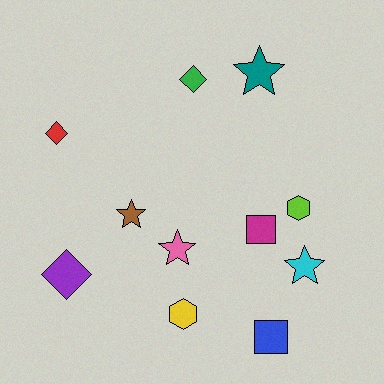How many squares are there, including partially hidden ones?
There are 2 squares.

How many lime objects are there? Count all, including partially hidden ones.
There is 1 lime object.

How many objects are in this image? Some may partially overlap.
There are 11 objects.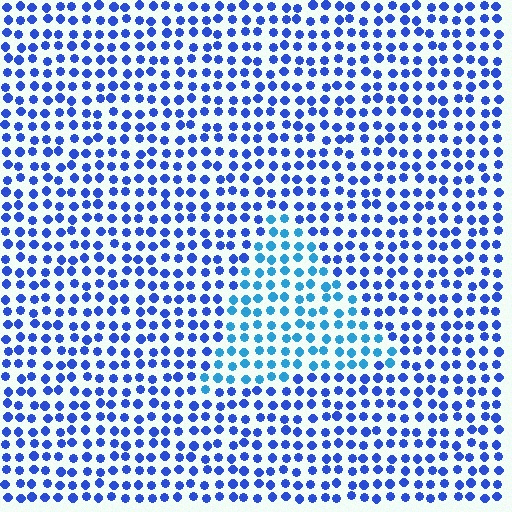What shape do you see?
I see a triangle.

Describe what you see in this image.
The image is filled with small blue elements in a uniform arrangement. A triangle-shaped region is visible where the elements are tinted to a slightly different hue, forming a subtle color boundary.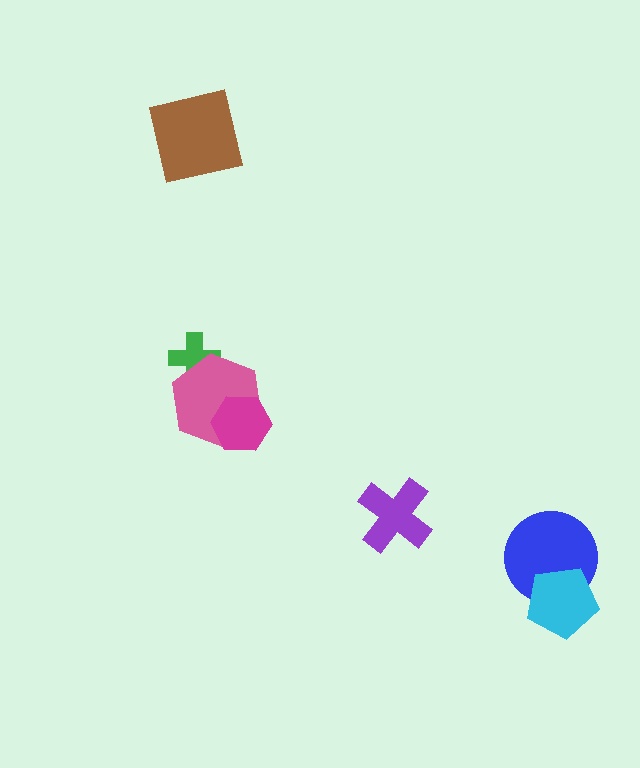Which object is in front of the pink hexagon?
The magenta hexagon is in front of the pink hexagon.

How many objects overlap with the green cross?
1 object overlaps with the green cross.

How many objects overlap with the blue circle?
1 object overlaps with the blue circle.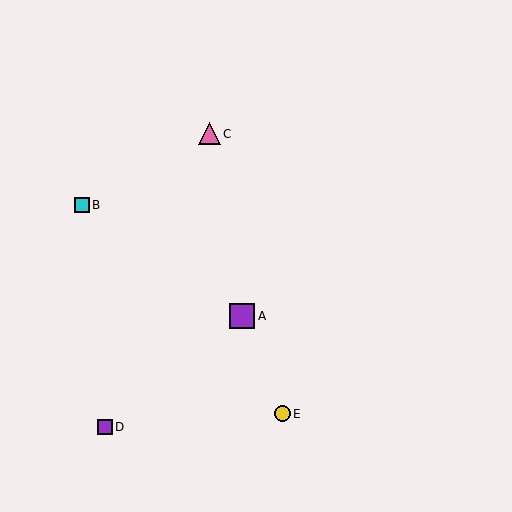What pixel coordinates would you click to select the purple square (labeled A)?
Click at (242, 316) to select the purple square A.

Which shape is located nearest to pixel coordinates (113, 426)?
The purple square (labeled D) at (105, 427) is nearest to that location.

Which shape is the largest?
The purple square (labeled A) is the largest.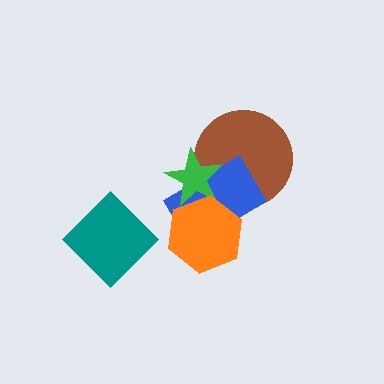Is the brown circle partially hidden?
Yes, it is partially covered by another shape.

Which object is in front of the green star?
The orange hexagon is in front of the green star.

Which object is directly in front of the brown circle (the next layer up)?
The blue rectangle is directly in front of the brown circle.